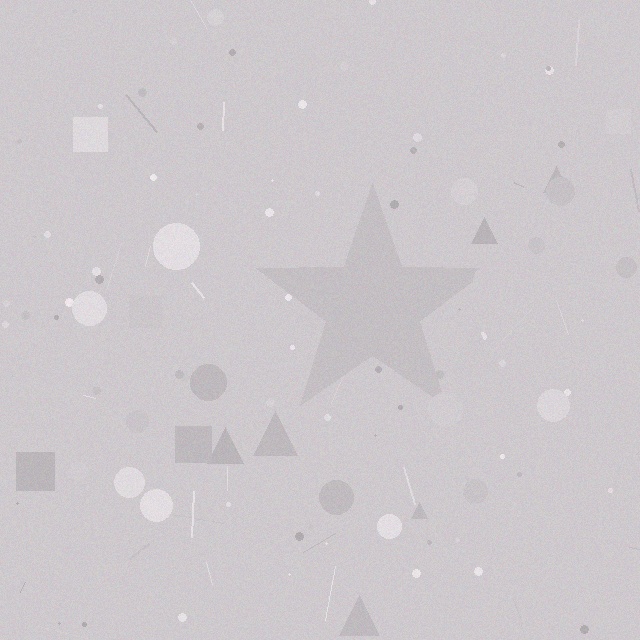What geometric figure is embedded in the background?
A star is embedded in the background.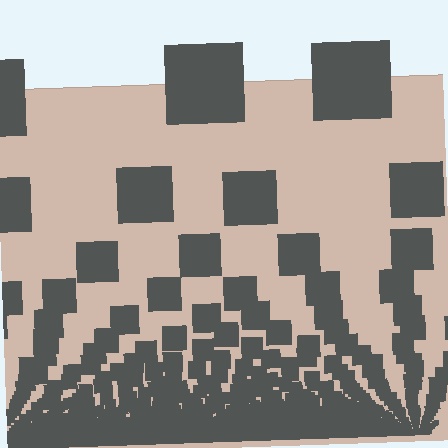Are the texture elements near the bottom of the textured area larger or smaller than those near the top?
Smaller. The gradient is inverted — elements near the bottom are smaller and denser.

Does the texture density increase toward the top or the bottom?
Density increases toward the bottom.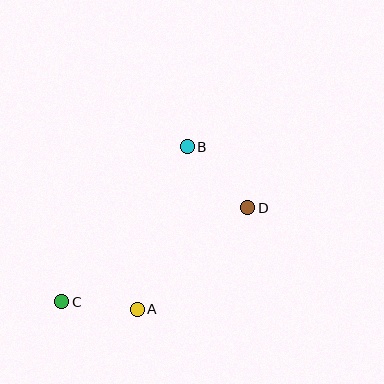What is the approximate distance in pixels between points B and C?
The distance between B and C is approximately 199 pixels.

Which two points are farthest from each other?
Points C and D are farthest from each other.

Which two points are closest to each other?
Points A and C are closest to each other.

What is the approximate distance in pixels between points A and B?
The distance between A and B is approximately 170 pixels.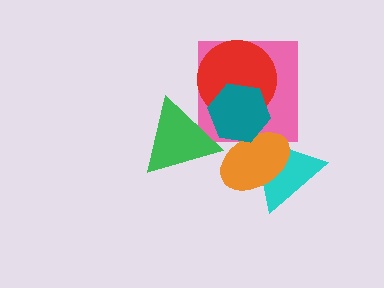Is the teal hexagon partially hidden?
No, no other shape covers it.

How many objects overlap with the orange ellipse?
3 objects overlap with the orange ellipse.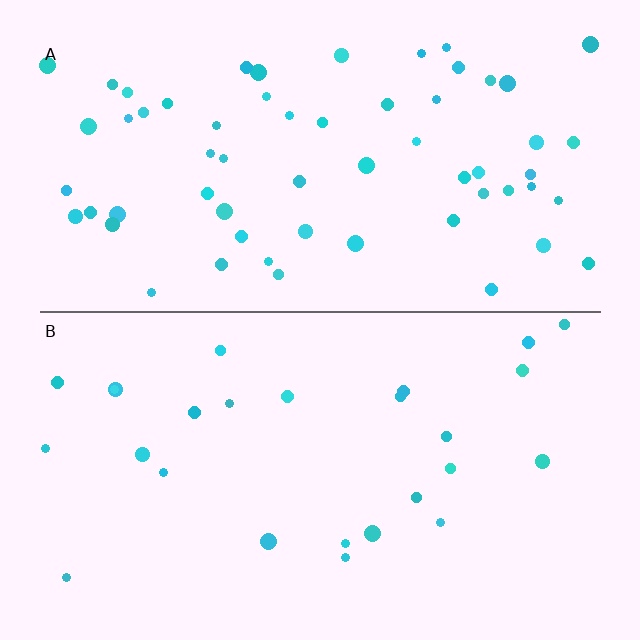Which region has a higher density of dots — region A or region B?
A (the top).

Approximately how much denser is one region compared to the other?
Approximately 2.3× — region A over region B.